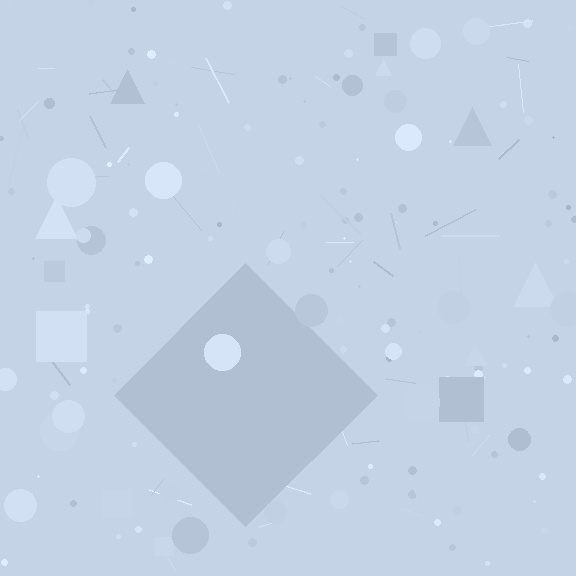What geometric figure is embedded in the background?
A diamond is embedded in the background.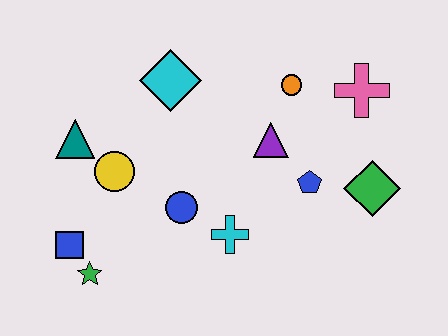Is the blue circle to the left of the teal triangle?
No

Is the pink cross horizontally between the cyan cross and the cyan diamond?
No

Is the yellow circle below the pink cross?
Yes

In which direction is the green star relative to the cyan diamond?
The green star is below the cyan diamond.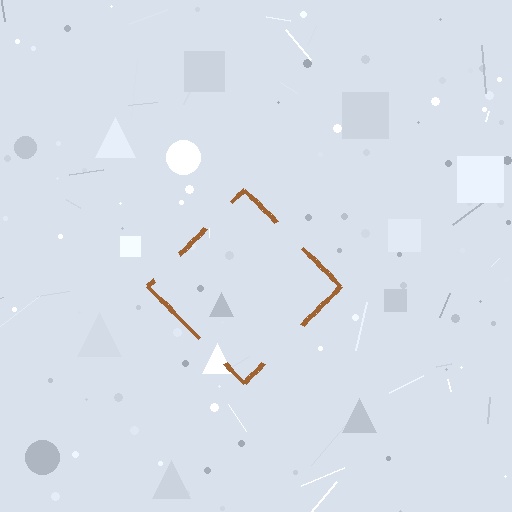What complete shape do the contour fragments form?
The contour fragments form a diamond.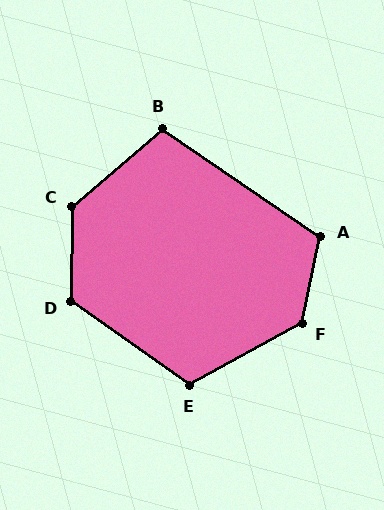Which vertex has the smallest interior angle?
B, at approximately 105 degrees.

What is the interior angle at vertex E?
Approximately 116 degrees (obtuse).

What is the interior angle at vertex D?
Approximately 125 degrees (obtuse).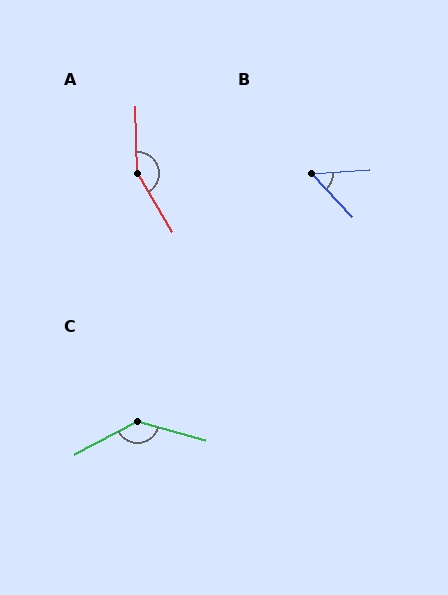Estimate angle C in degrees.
Approximately 136 degrees.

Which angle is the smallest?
B, at approximately 51 degrees.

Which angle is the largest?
A, at approximately 150 degrees.